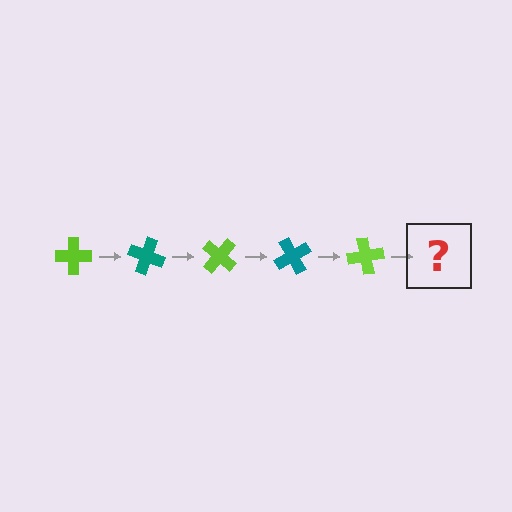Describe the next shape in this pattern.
It should be a teal cross, rotated 100 degrees from the start.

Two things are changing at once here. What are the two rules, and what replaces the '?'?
The two rules are that it rotates 20 degrees each step and the color cycles through lime and teal. The '?' should be a teal cross, rotated 100 degrees from the start.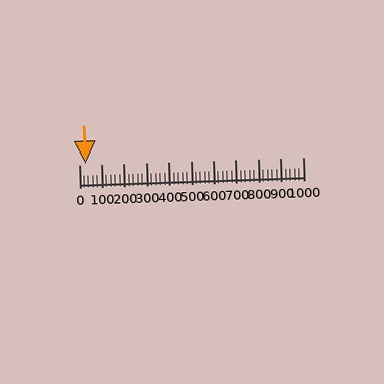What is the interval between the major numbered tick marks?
The major tick marks are spaced 100 units apart.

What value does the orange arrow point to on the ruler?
The orange arrow points to approximately 28.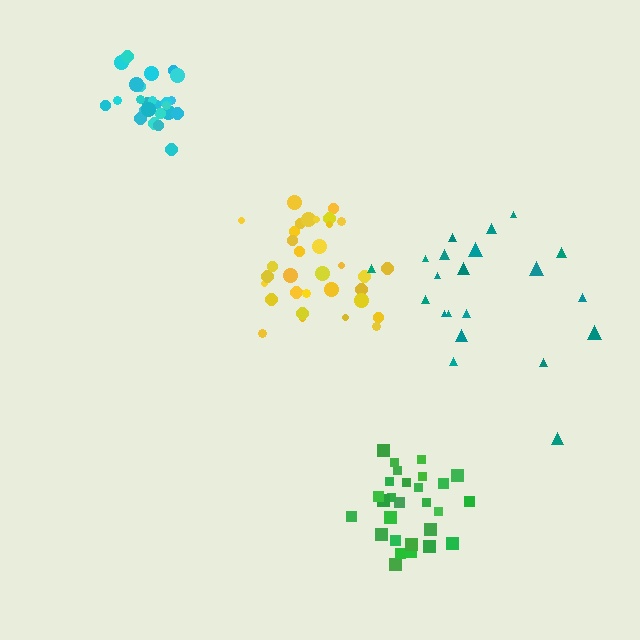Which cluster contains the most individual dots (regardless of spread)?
Yellow (33).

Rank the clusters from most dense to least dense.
cyan, green, yellow, teal.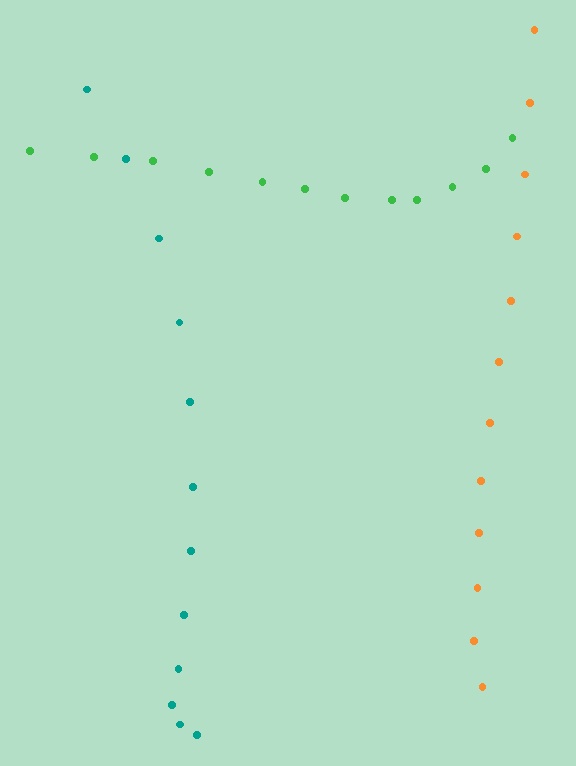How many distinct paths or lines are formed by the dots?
There are 3 distinct paths.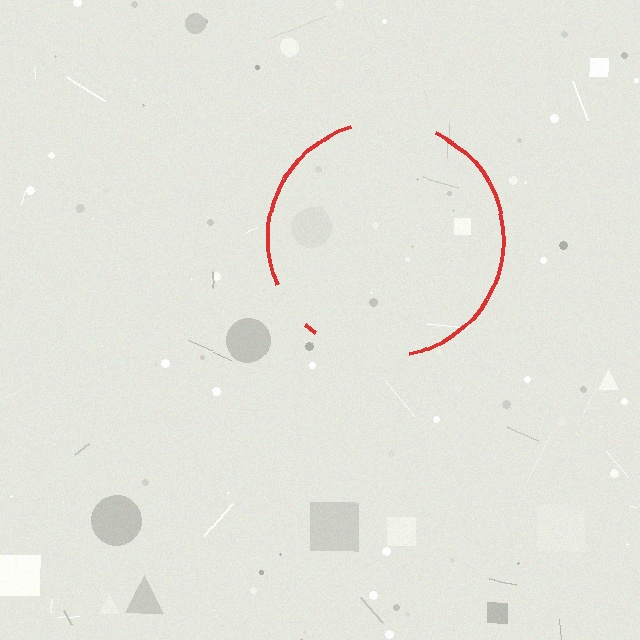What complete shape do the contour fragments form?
The contour fragments form a circle.